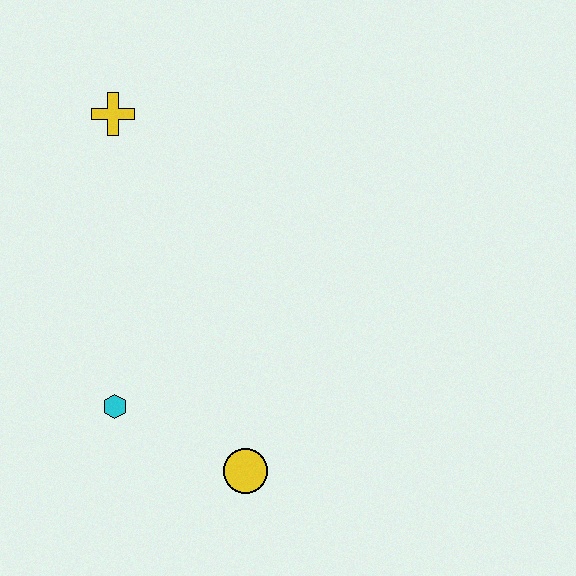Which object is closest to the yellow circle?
The cyan hexagon is closest to the yellow circle.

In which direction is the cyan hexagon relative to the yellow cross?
The cyan hexagon is below the yellow cross.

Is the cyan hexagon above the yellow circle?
Yes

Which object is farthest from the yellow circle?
The yellow cross is farthest from the yellow circle.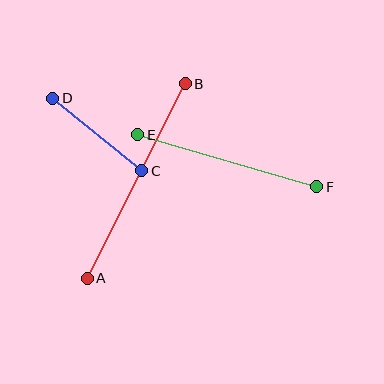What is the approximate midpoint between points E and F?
The midpoint is at approximately (227, 161) pixels.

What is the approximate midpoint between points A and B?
The midpoint is at approximately (136, 181) pixels.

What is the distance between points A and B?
The distance is approximately 218 pixels.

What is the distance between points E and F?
The distance is approximately 186 pixels.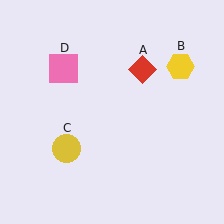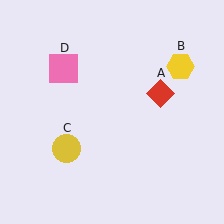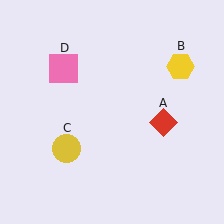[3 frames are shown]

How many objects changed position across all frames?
1 object changed position: red diamond (object A).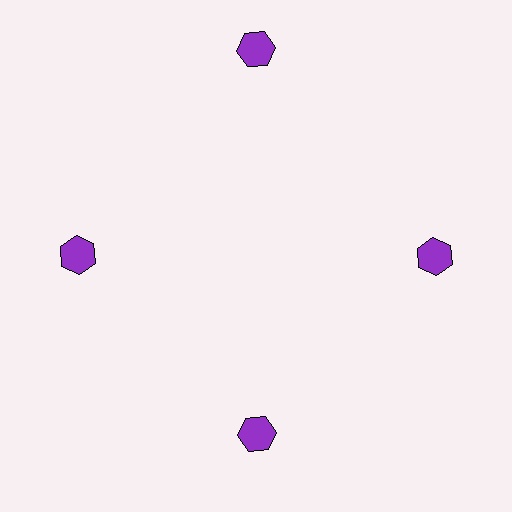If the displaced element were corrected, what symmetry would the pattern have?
It would have 4-fold rotational symmetry — the pattern would map onto itself every 90 degrees.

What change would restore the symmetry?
The symmetry would be restored by moving it inward, back onto the ring so that all 4 hexagons sit at equal angles and equal distance from the center.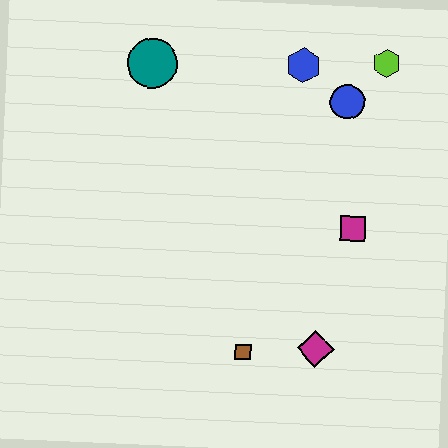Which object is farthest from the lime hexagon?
The brown square is farthest from the lime hexagon.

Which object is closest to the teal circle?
The blue hexagon is closest to the teal circle.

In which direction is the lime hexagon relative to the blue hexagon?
The lime hexagon is to the right of the blue hexagon.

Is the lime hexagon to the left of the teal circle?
No